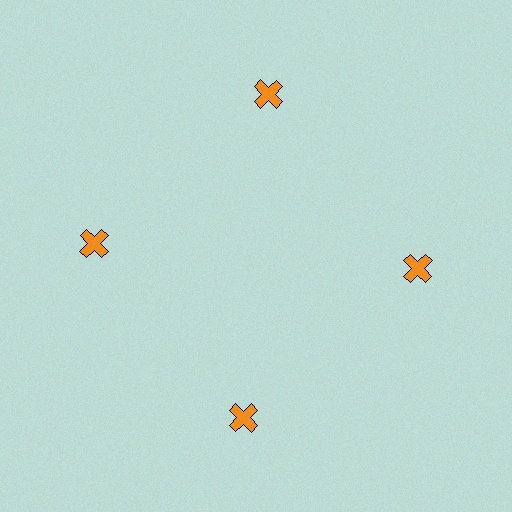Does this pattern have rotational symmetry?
Yes, this pattern has 4-fold rotational symmetry. It looks the same after rotating 90 degrees around the center.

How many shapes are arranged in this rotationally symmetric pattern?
There are 4 shapes, arranged in 4 groups of 1.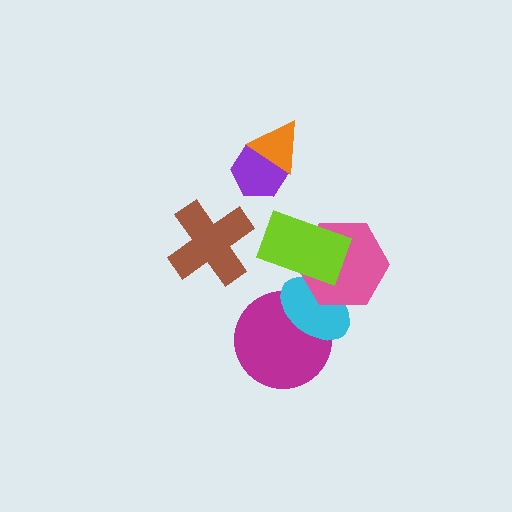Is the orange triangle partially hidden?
No, no other shape covers it.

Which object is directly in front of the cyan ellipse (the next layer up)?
The pink hexagon is directly in front of the cyan ellipse.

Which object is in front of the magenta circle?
The cyan ellipse is in front of the magenta circle.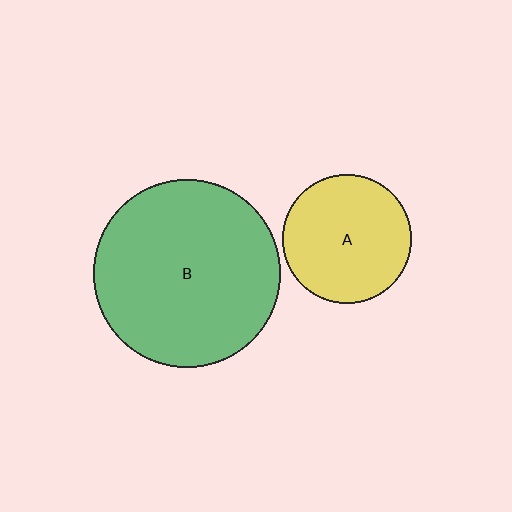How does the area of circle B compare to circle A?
Approximately 2.1 times.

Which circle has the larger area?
Circle B (green).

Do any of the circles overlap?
No, none of the circles overlap.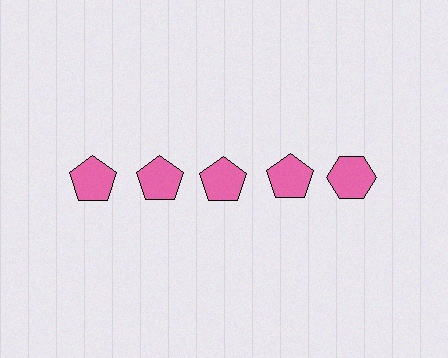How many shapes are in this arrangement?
There are 5 shapes arranged in a grid pattern.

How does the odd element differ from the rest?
It has a different shape: hexagon instead of pentagon.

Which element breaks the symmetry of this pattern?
The pink hexagon in the top row, rightmost column breaks the symmetry. All other shapes are pink pentagons.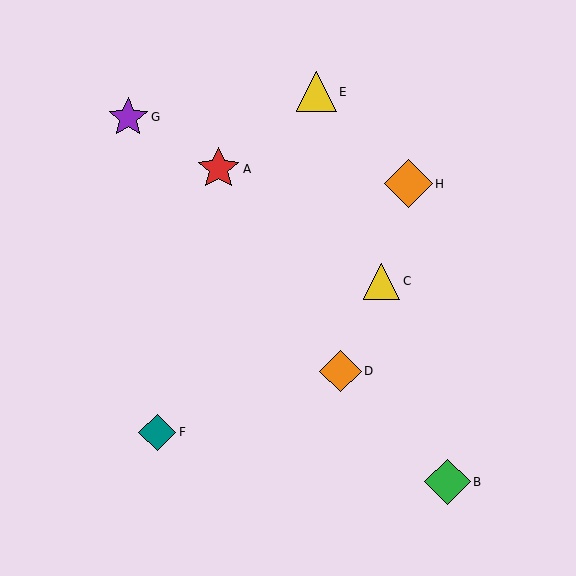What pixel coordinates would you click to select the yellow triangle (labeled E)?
Click at (316, 92) to select the yellow triangle E.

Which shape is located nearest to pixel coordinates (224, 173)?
The red star (labeled A) at (218, 169) is nearest to that location.